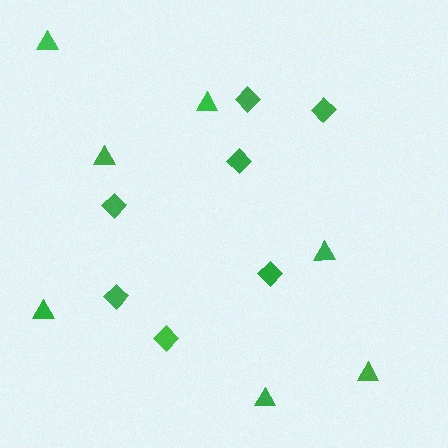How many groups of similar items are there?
There are 2 groups: one group of diamonds (7) and one group of triangles (7).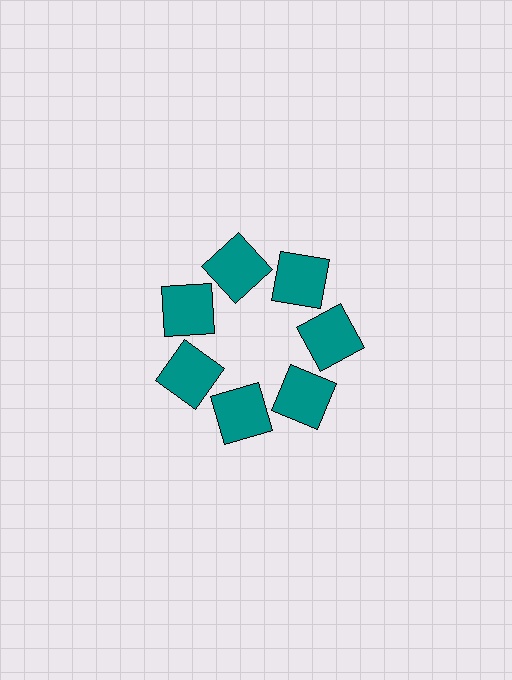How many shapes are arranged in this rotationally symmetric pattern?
There are 7 shapes, arranged in 7 groups of 1.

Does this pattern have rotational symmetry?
Yes, this pattern has 7-fold rotational symmetry. It looks the same after rotating 51 degrees around the center.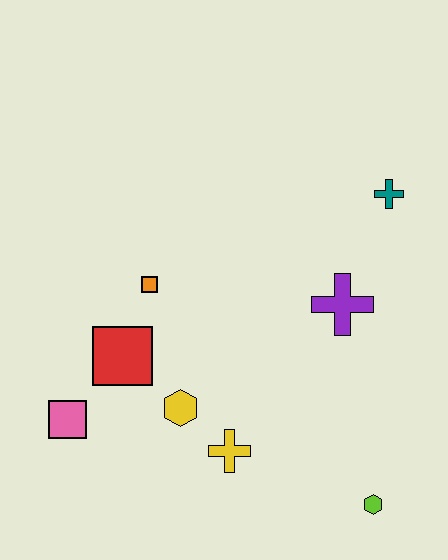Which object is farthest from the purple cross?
The pink square is farthest from the purple cross.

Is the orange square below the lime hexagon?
No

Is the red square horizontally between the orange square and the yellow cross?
No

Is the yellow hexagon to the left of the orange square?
No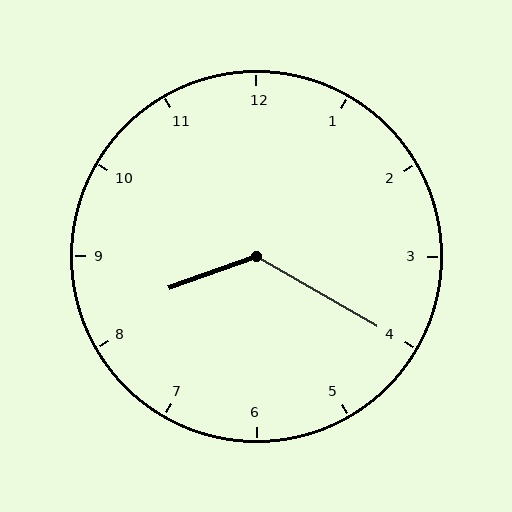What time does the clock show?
8:20.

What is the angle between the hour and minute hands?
Approximately 130 degrees.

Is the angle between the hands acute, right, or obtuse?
It is obtuse.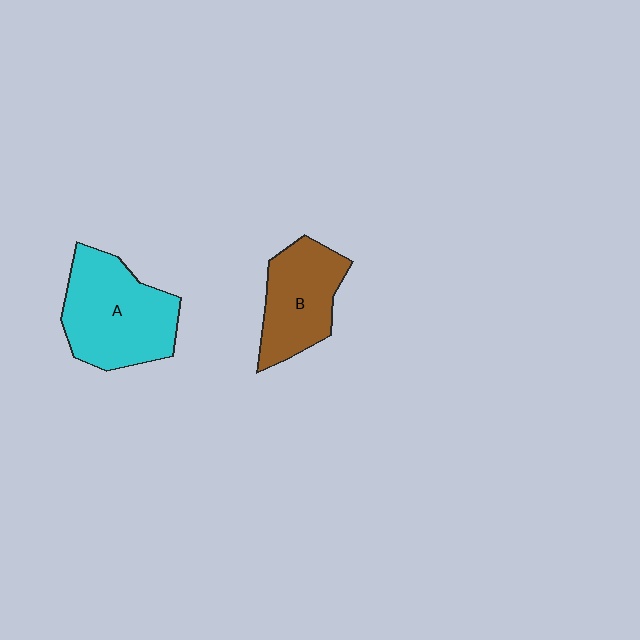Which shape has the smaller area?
Shape B (brown).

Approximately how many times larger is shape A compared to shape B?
Approximately 1.3 times.